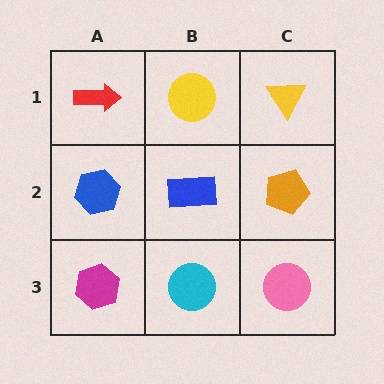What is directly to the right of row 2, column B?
An orange pentagon.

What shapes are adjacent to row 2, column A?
A red arrow (row 1, column A), a magenta hexagon (row 3, column A), a blue rectangle (row 2, column B).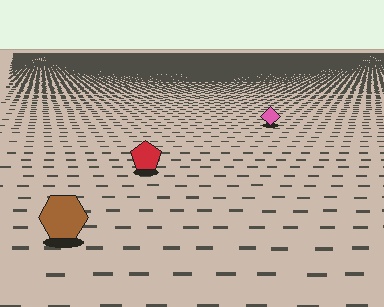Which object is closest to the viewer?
The brown hexagon is closest. The texture marks near it are larger and more spread out.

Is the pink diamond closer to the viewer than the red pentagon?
No. The red pentagon is closer — you can tell from the texture gradient: the ground texture is coarser near it.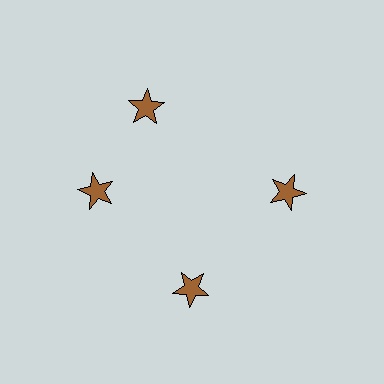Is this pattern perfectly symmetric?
No. The 4 brown stars are arranged in a ring, but one element near the 12 o'clock position is rotated out of alignment along the ring, breaking the 4-fold rotational symmetry.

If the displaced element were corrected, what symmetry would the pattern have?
It would have 4-fold rotational symmetry — the pattern would map onto itself every 90 degrees.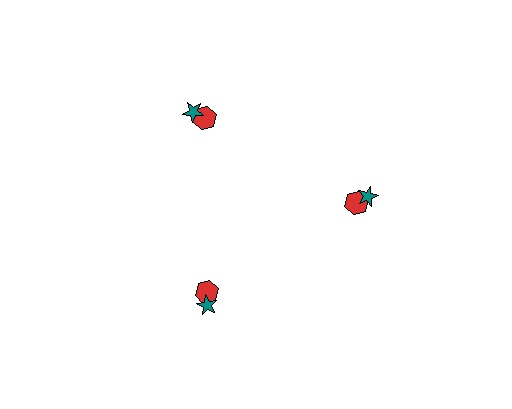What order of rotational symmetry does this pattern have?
This pattern has 3-fold rotational symmetry.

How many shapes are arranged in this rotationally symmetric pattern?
There are 6 shapes, arranged in 3 groups of 2.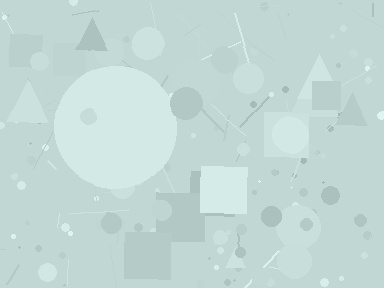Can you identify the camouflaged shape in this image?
The camouflaged shape is a circle.